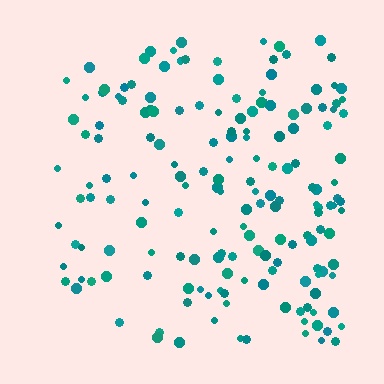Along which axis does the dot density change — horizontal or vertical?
Horizontal.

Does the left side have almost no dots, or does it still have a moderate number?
Still a moderate number, just noticeably fewer than the right.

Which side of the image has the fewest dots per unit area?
The left.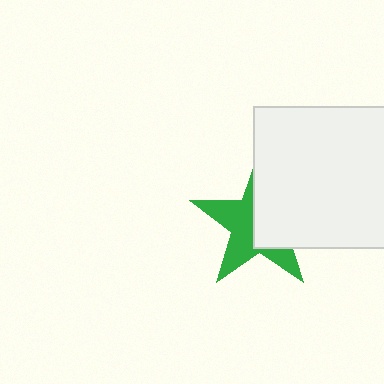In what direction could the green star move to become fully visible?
The green star could move left. That would shift it out from behind the white square entirely.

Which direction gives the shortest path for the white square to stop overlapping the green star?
Moving right gives the shortest separation.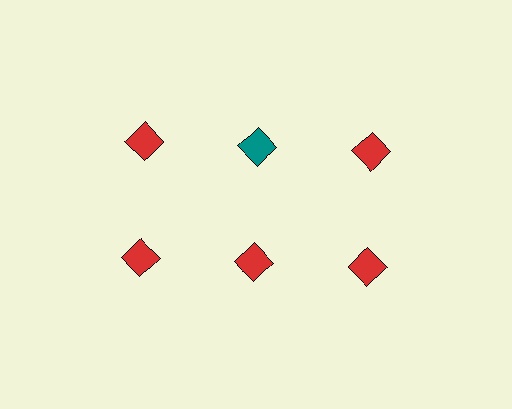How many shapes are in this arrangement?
There are 6 shapes arranged in a grid pattern.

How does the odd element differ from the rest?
It has a different color: teal instead of red.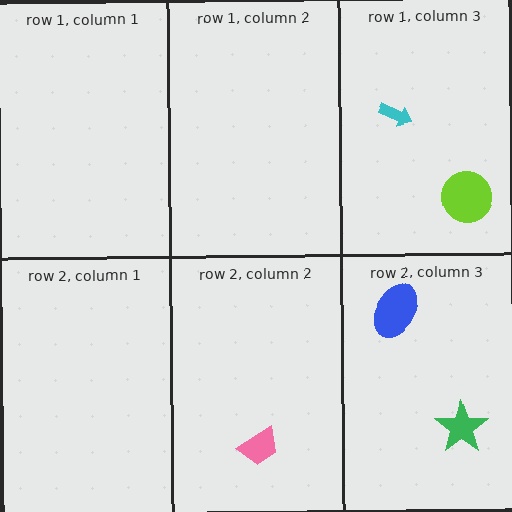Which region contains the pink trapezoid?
The row 2, column 2 region.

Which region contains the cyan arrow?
The row 1, column 3 region.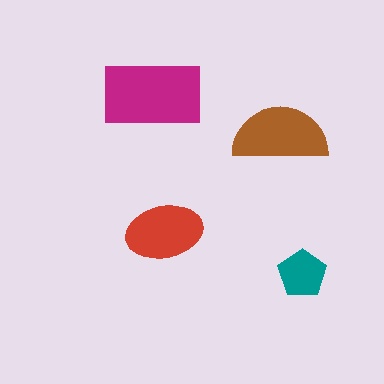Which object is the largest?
The magenta rectangle.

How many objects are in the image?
There are 4 objects in the image.